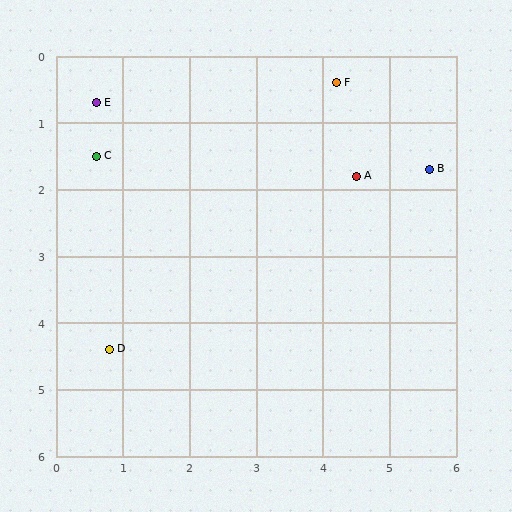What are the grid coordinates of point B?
Point B is at approximately (5.6, 1.7).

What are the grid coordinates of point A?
Point A is at approximately (4.5, 1.8).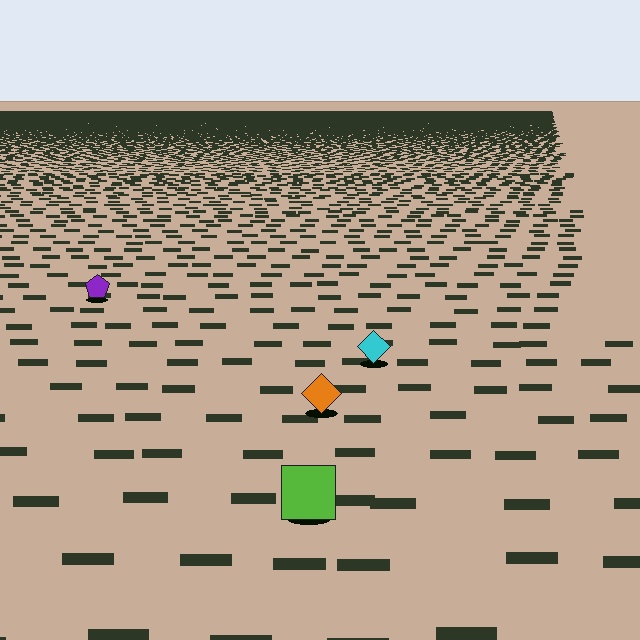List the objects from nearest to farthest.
From nearest to farthest: the lime square, the orange diamond, the cyan diamond, the purple pentagon.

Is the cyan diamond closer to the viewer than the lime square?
No. The lime square is closer — you can tell from the texture gradient: the ground texture is coarser near it.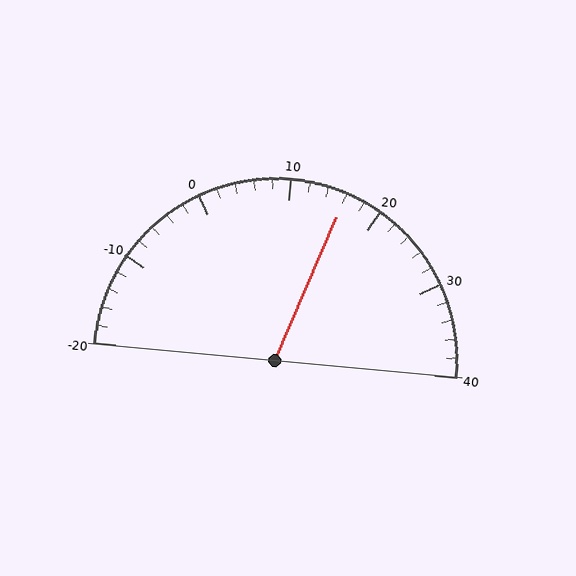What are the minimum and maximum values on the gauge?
The gauge ranges from -20 to 40.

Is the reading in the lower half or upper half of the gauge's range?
The reading is in the upper half of the range (-20 to 40).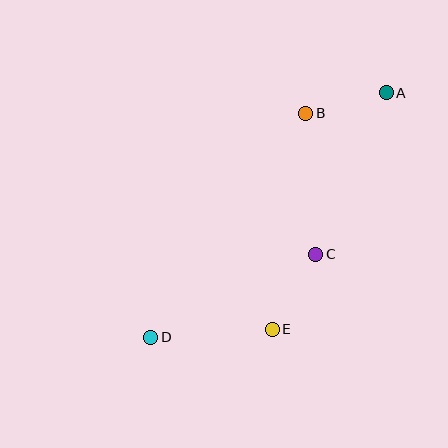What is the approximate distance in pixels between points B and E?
The distance between B and E is approximately 219 pixels.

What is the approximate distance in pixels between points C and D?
The distance between C and D is approximately 185 pixels.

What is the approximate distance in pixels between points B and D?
The distance between B and D is approximately 273 pixels.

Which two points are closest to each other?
Points A and B are closest to each other.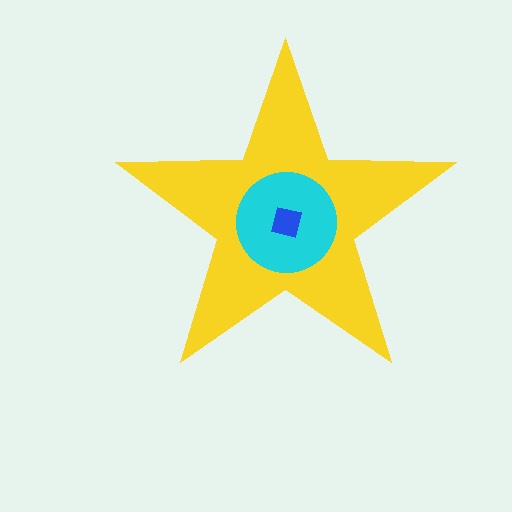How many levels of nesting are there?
3.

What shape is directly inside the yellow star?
The cyan circle.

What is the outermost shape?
The yellow star.